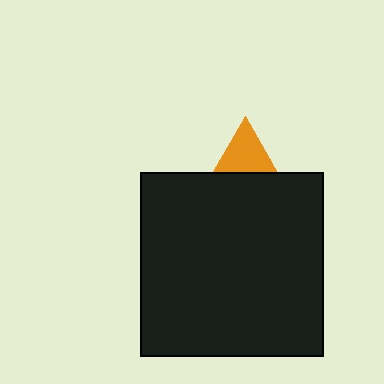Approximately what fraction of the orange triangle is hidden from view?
Roughly 70% of the orange triangle is hidden behind the black square.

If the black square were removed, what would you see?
You would see the complete orange triangle.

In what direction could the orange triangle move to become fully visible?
The orange triangle could move up. That would shift it out from behind the black square entirely.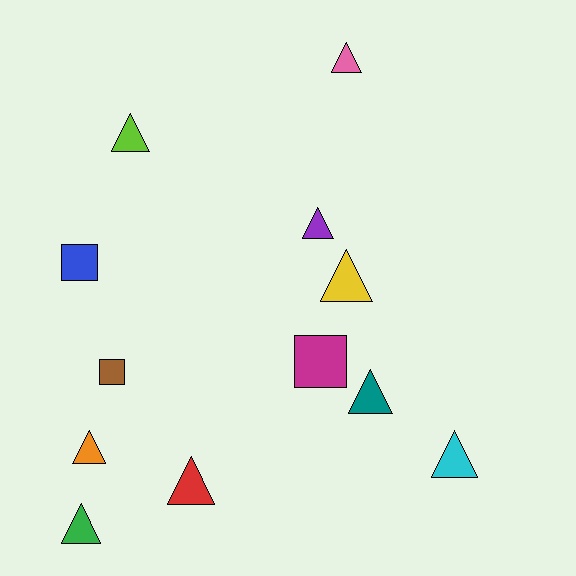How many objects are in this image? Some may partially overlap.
There are 12 objects.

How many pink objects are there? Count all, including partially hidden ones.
There is 1 pink object.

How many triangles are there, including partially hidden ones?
There are 9 triangles.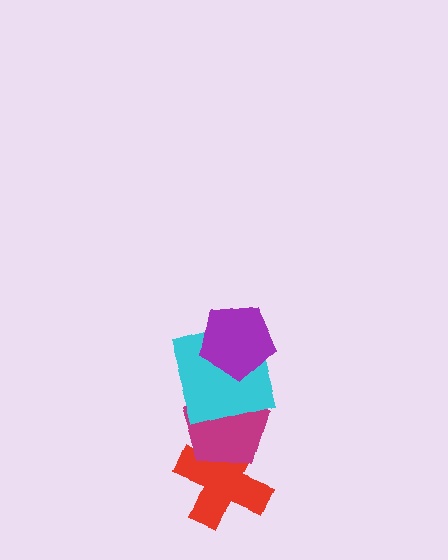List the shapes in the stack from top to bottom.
From top to bottom: the purple pentagon, the cyan square, the magenta pentagon, the red cross.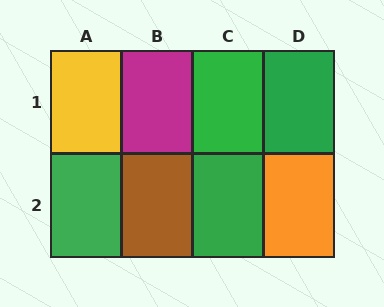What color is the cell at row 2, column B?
Brown.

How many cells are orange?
1 cell is orange.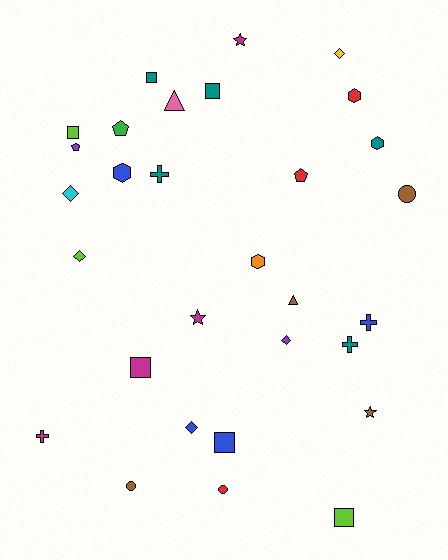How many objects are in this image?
There are 30 objects.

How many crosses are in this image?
There are 4 crosses.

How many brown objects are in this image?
There are 4 brown objects.